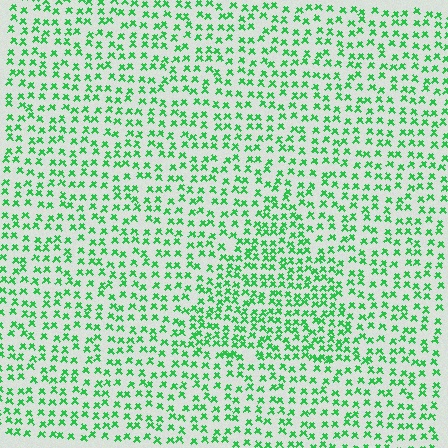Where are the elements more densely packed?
The elements are more densely packed inside the triangle boundary.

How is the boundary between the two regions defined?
The boundary is defined by a change in element density (approximately 1.6x ratio). All elements are the same color, size, and shape.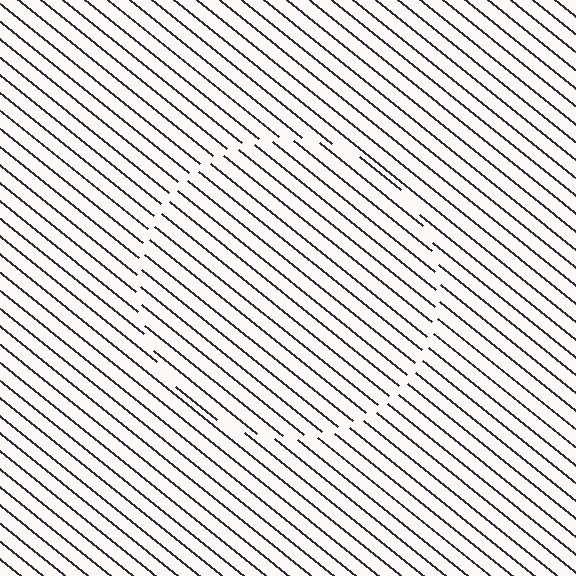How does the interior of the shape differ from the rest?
The interior of the shape contains the same grating, shifted by half a period — the contour is defined by the phase discontinuity where line-ends from the inner and outer gratings abut.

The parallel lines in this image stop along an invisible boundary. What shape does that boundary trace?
An illusory circle. The interior of the shape contains the same grating, shifted by half a period — the contour is defined by the phase discontinuity where line-ends from the inner and outer gratings abut.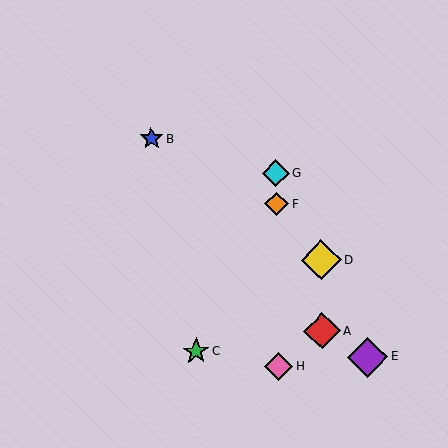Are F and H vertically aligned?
Yes, both are at x≈277.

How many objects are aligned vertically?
3 objects (F, G, H) are aligned vertically.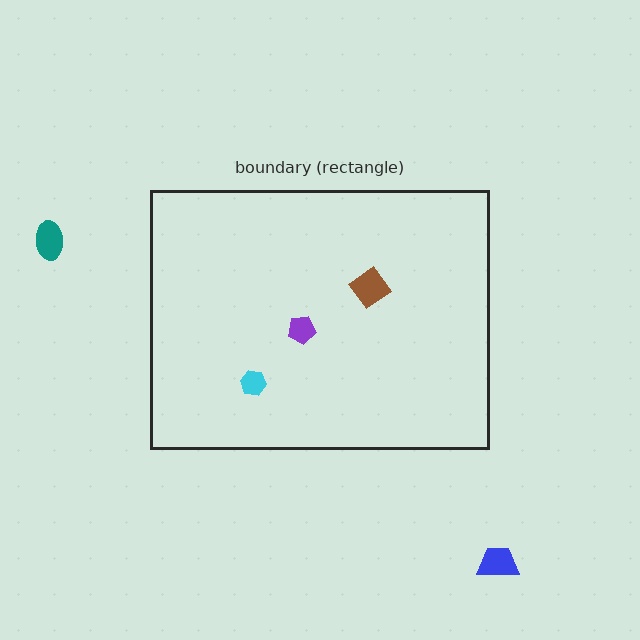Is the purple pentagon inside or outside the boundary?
Inside.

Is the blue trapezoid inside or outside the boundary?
Outside.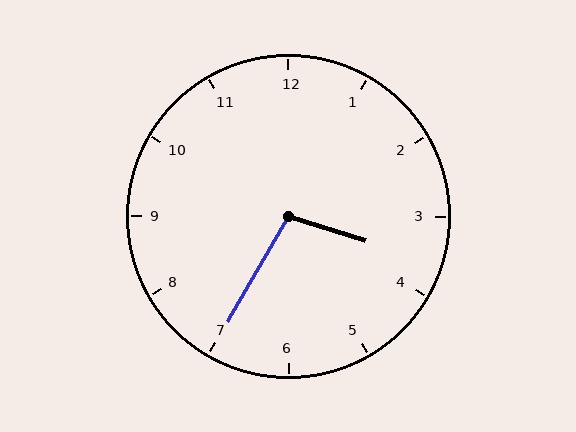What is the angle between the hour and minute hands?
Approximately 102 degrees.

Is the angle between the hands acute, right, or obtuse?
It is obtuse.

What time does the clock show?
3:35.